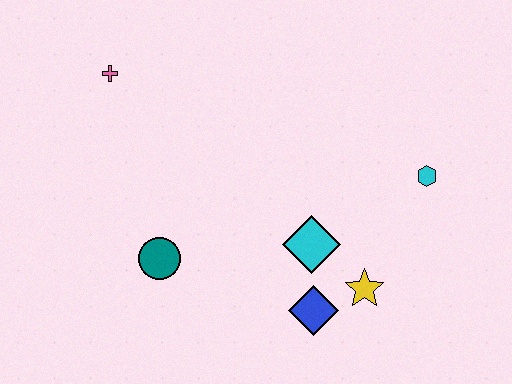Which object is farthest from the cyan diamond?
The pink cross is farthest from the cyan diamond.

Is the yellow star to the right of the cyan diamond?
Yes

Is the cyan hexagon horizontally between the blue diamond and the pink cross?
No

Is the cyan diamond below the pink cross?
Yes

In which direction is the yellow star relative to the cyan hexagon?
The yellow star is below the cyan hexagon.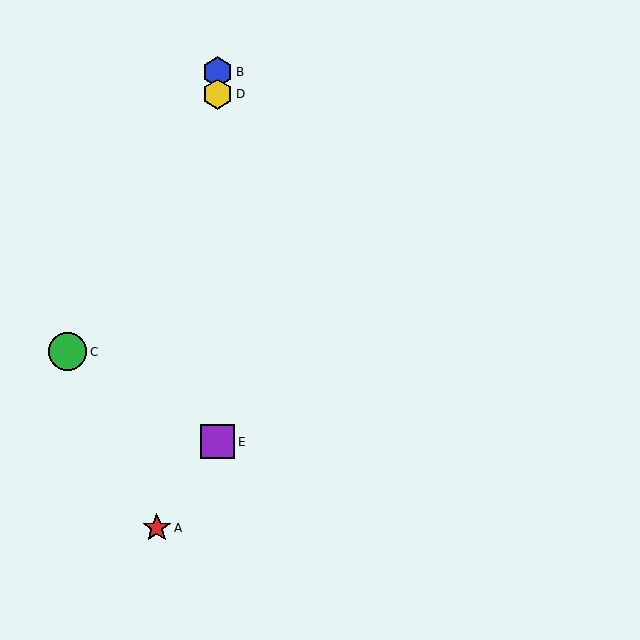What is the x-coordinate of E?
Object E is at x≈218.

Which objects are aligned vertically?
Objects B, D, E are aligned vertically.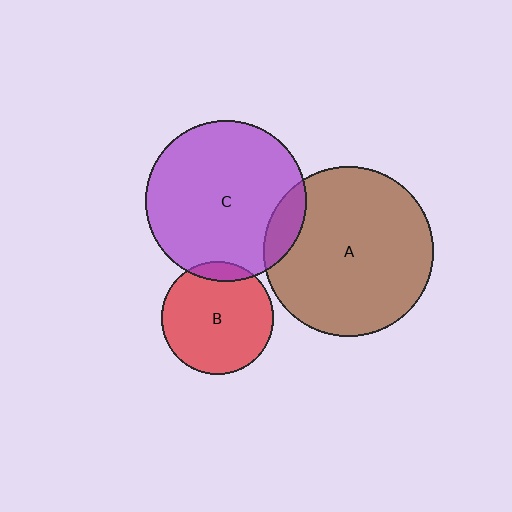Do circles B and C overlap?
Yes.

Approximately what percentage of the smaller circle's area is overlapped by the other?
Approximately 10%.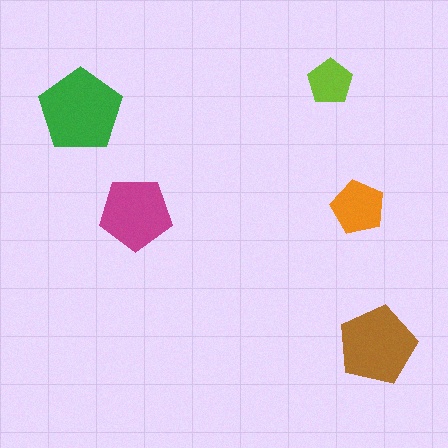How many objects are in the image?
There are 5 objects in the image.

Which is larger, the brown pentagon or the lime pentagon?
The brown one.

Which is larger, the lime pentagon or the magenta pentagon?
The magenta one.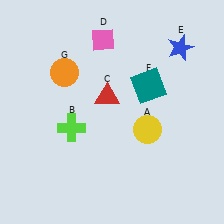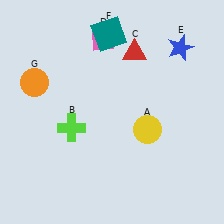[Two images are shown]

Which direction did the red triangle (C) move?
The red triangle (C) moved up.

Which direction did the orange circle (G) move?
The orange circle (G) moved left.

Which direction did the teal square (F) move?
The teal square (F) moved up.